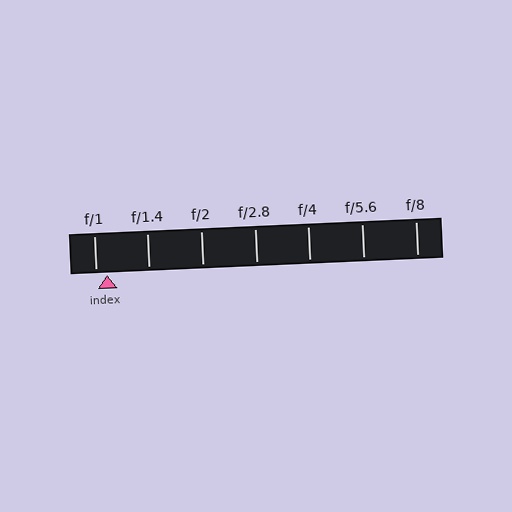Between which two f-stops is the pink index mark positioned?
The index mark is between f/1 and f/1.4.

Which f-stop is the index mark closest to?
The index mark is closest to f/1.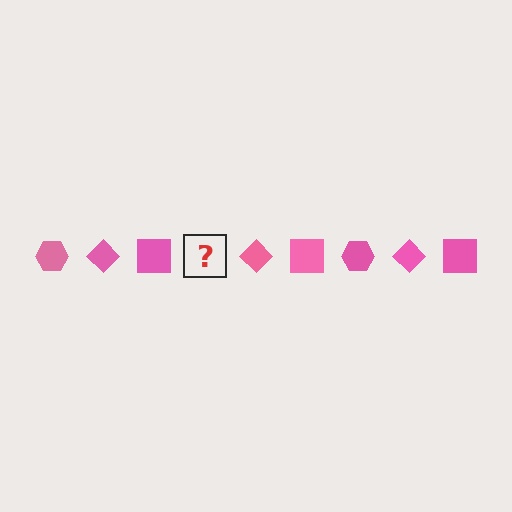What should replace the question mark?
The question mark should be replaced with a pink hexagon.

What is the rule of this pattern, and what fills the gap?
The rule is that the pattern cycles through hexagon, diamond, square shapes in pink. The gap should be filled with a pink hexagon.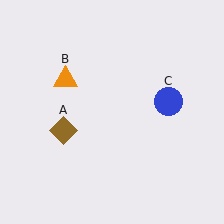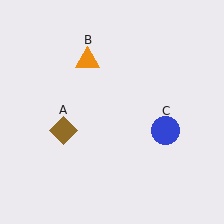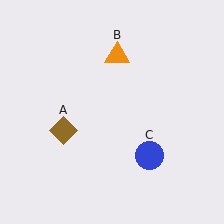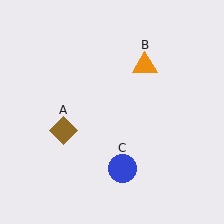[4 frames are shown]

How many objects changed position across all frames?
2 objects changed position: orange triangle (object B), blue circle (object C).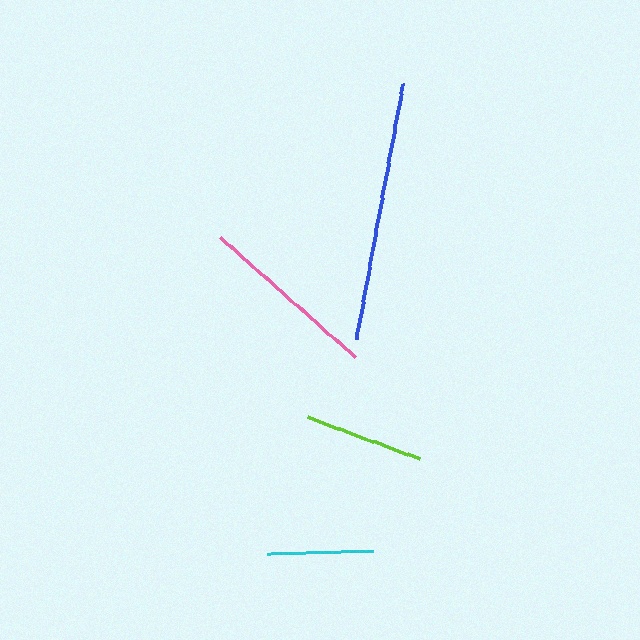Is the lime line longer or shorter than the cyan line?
The lime line is longer than the cyan line.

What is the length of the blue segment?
The blue segment is approximately 260 pixels long.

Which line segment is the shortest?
The cyan line is the shortest at approximately 106 pixels.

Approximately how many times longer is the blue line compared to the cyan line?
The blue line is approximately 2.5 times the length of the cyan line.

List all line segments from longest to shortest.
From longest to shortest: blue, pink, lime, cyan.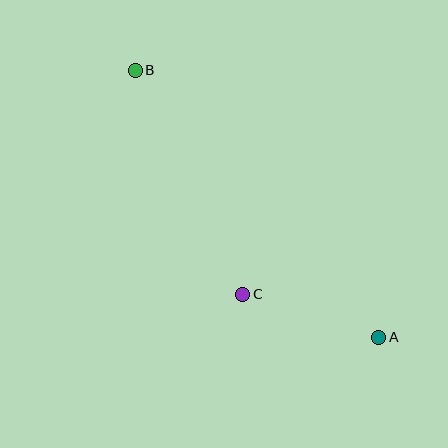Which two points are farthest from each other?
Points A and B are farthest from each other.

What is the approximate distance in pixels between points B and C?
The distance between B and C is approximately 249 pixels.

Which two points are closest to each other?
Points A and C are closest to each other.